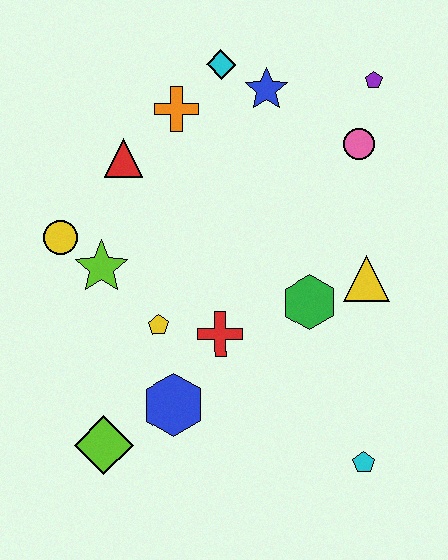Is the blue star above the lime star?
Yes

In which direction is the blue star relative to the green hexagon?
The blue star is above the green hexagon.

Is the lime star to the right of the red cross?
No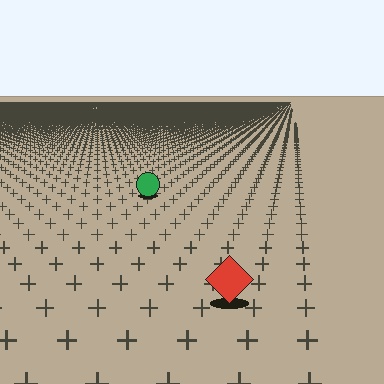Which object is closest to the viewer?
The red diamond is closest. The texture marks near it are larger and more spread out.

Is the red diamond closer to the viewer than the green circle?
Yes. The red diamond is closer — you can tell from the texture gradient: the ground texture is coarser near it.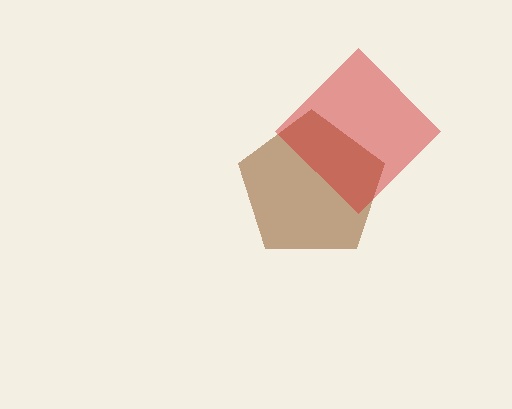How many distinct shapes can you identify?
There are 2 distinct shapes: a brown pentagon, a red diamond.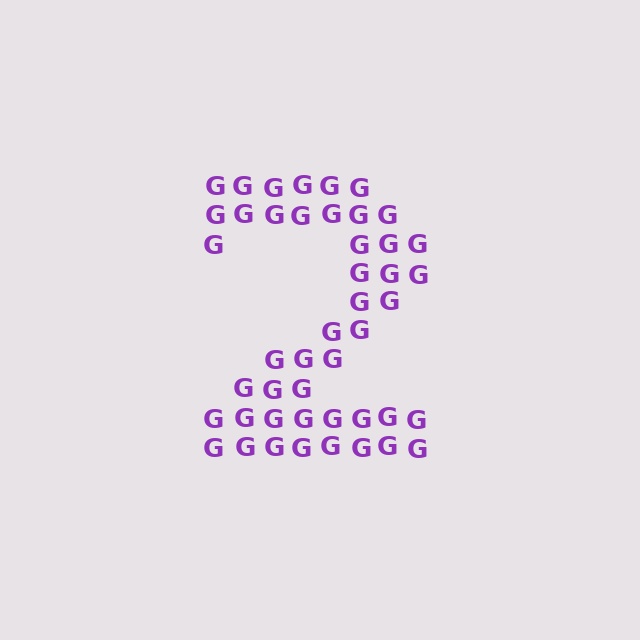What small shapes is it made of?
It is made of small letter G's.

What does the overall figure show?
The overall figure shows the digit 2.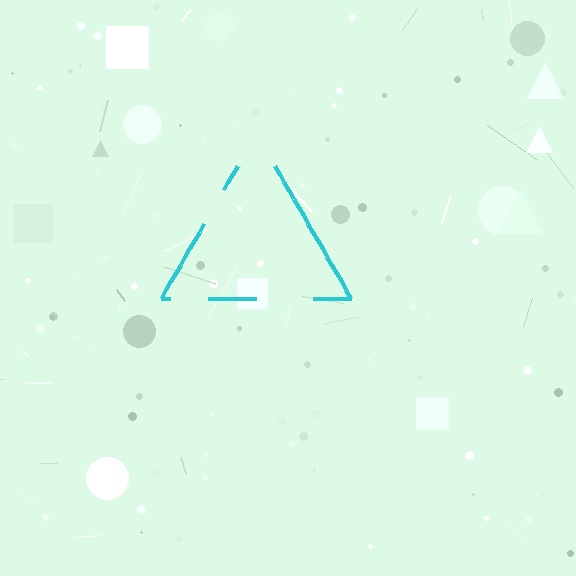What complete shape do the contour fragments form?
The contour fragments form a triangle.